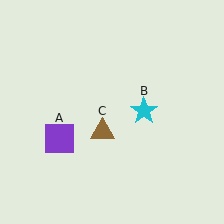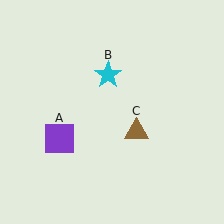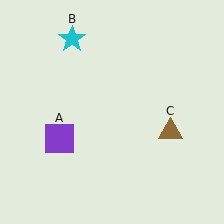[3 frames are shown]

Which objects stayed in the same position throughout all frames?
Purple square (object A) remained stationary.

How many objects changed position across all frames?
2 objects changed position: cyan star (object B), brown triangle (object C).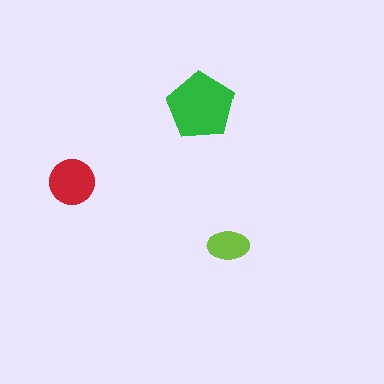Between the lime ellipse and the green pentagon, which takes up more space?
The green pentagon.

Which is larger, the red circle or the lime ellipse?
The red circle.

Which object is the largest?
The green pentagon.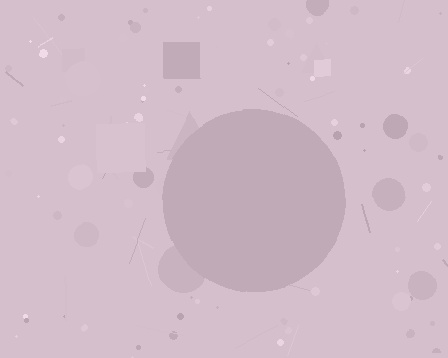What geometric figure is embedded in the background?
A circle is embedded in the background.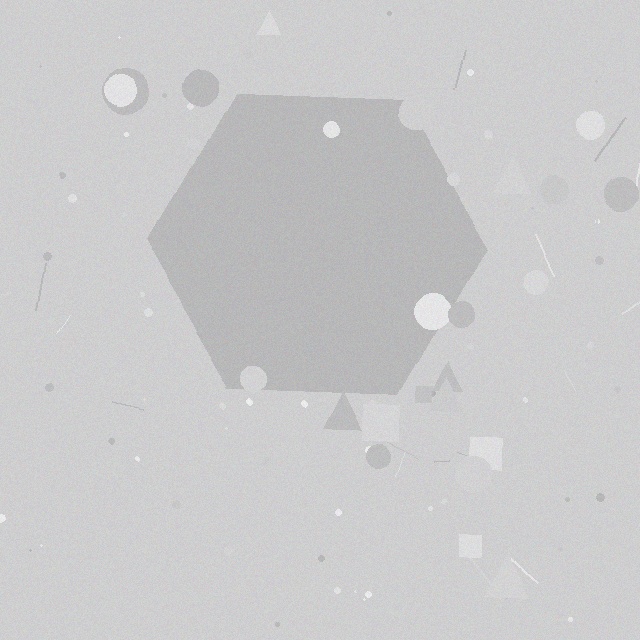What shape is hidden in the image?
A hexagon is hidden in the image.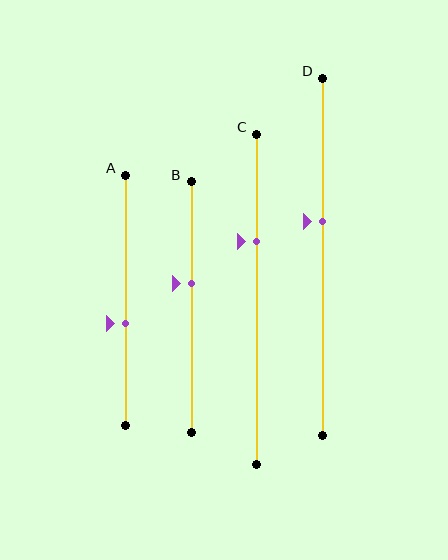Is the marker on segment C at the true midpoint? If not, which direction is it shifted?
No, the marker on segment C is shifted upward by about 17% of the segment length.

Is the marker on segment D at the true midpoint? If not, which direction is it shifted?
No, the marker on segment D is shifted upward by about 10% of the segment length.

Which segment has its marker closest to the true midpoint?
Segment A has its marker closest to the true midpoint.